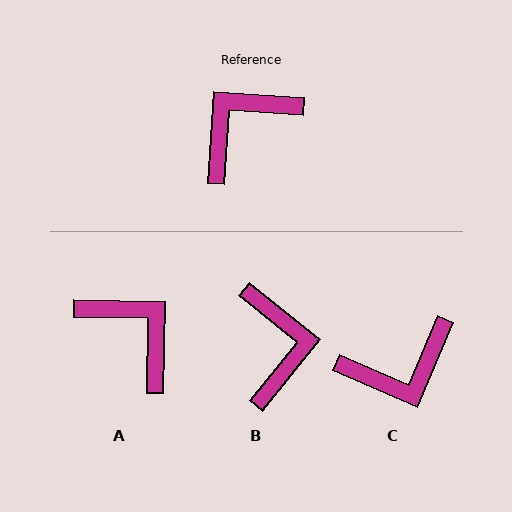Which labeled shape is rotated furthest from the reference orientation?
C, about 160 degrees away.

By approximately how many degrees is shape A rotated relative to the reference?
Approximately 87 degrees clockwise.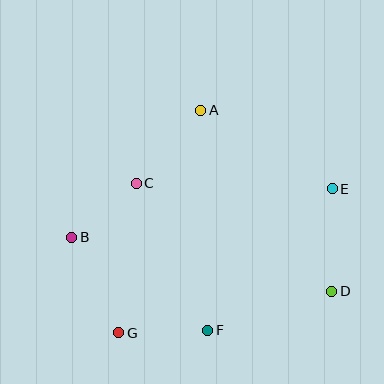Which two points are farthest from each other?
Points B and D are farthest from each other.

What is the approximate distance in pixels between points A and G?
The distance between A and G is approximately 237 pixels.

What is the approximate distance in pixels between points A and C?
The distance between A and C is approximately 97 pixels.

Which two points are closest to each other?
Points B and C are closest to each other.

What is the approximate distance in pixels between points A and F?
The distance between A and F is approximately 220 pixels.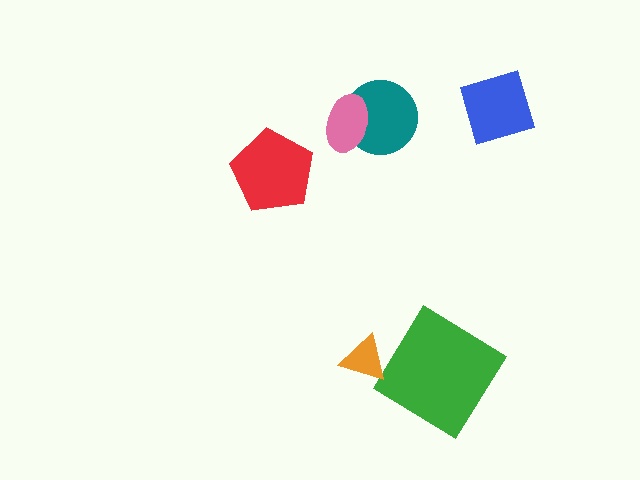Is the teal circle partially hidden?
Yes, it is partially covered by another shape.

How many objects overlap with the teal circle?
1 object overlaps with the teal circle.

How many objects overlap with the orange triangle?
0 objects overlap with the orange triangle.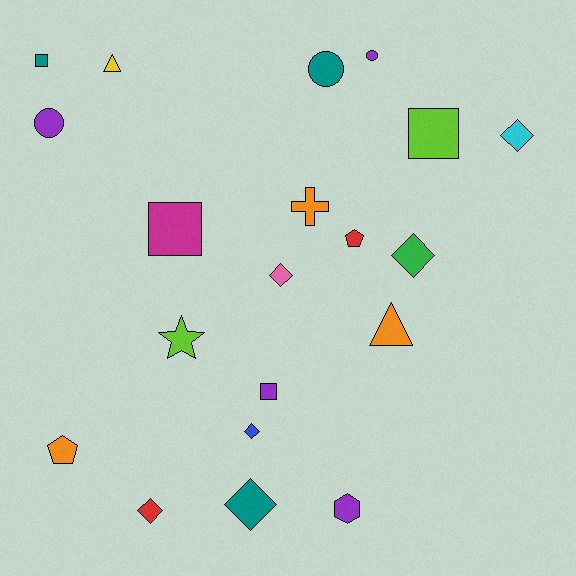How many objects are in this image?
There are 20 objects.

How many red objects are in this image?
There are 2 red objects.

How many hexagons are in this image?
There is 1 hexagon.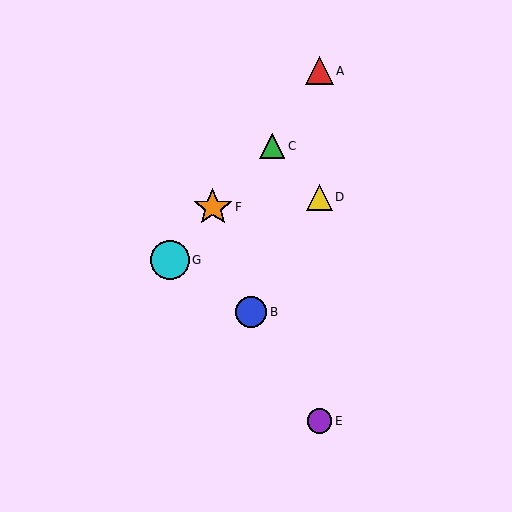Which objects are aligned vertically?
Objects A, D, E are aligned vertically.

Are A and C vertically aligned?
No, A is at x≈319 and C is at x≈272.